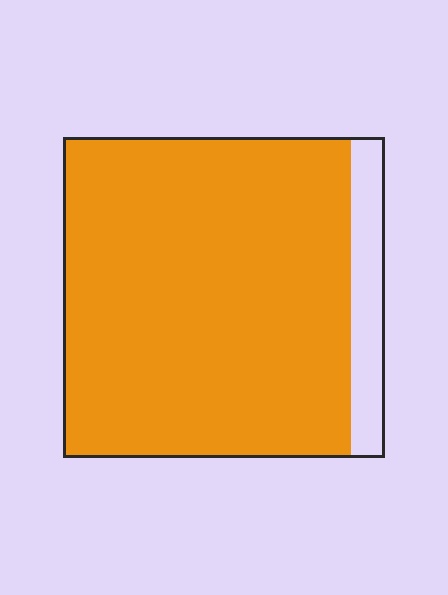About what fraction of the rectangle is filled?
About nine tenths (9/10).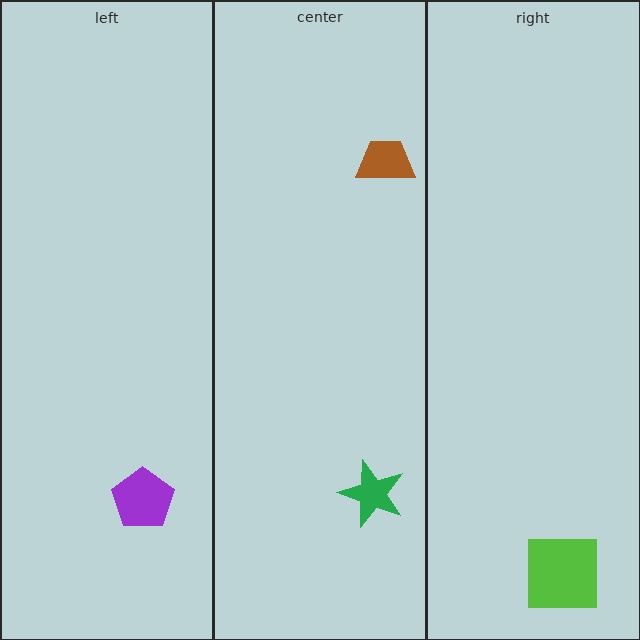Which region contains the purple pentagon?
The left region.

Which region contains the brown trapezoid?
The center region.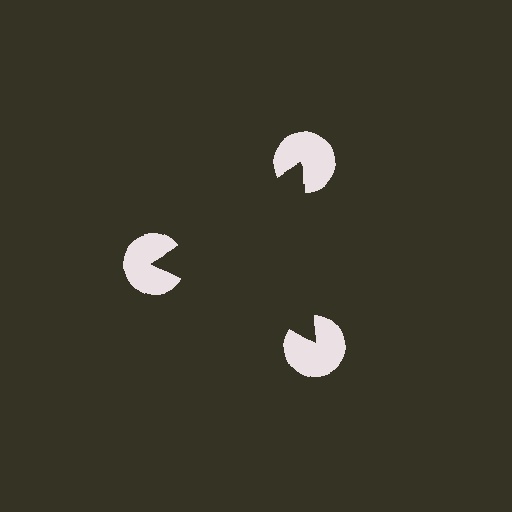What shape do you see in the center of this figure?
An illusory triangle — its edges are inferred from the aligned wedge cuts in the pac-man discs, not physically drawn.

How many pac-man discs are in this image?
There are 3 — one at each vertex of the illusory triangle.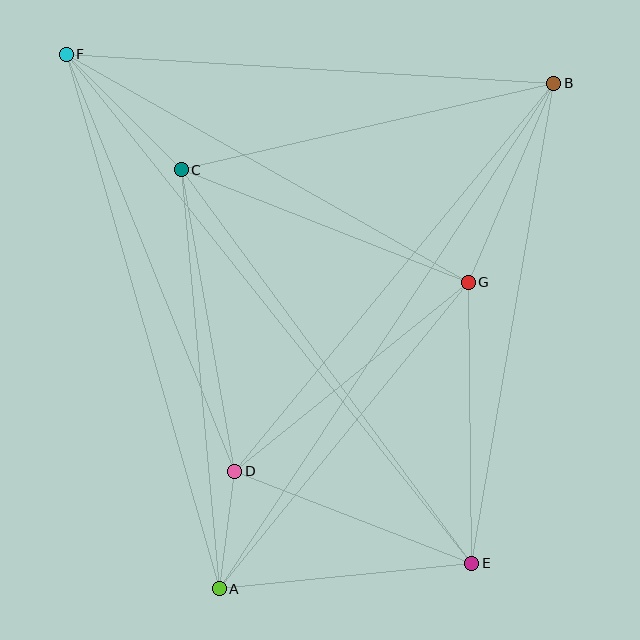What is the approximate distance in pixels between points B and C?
The distance between B and C is approximately 382 pixels.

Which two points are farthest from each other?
Points E and F are farthest from each other.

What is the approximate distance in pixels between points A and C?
The distance between A and C is approximately 421 pixels.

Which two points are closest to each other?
Points A and D are closest to each other.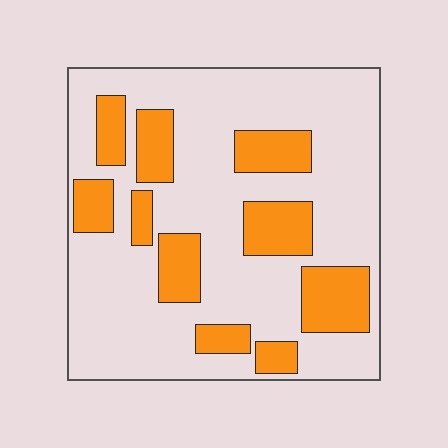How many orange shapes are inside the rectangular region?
10.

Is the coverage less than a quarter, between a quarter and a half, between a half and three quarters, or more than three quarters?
Between a quarter and a half.